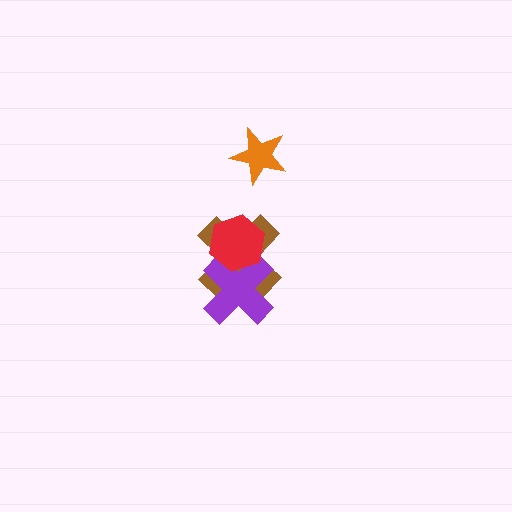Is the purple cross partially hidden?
Yes, it is partially covered by another shape.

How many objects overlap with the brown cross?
2 objects overlap with the brown cross.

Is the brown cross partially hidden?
Yes, it is partially covered by another shape.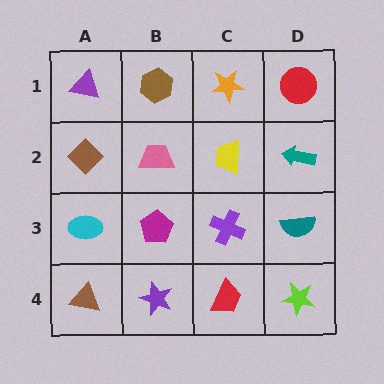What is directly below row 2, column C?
A purple cross.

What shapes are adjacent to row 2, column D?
A red circle (row 1, column D), a teal semicircle (row 3, column D), a yellow trapezoid (row 2, column C).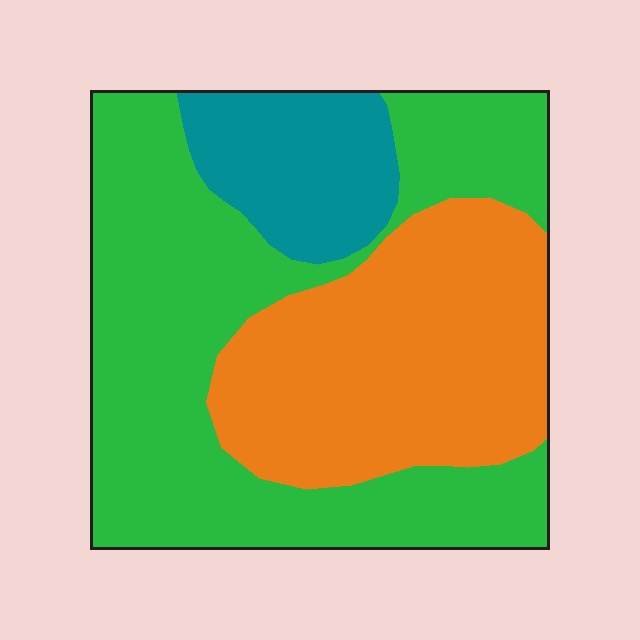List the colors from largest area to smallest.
From largest to smallest: green, orange, teal.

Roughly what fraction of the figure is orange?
Orange takes up about one third (1/3) of the figure.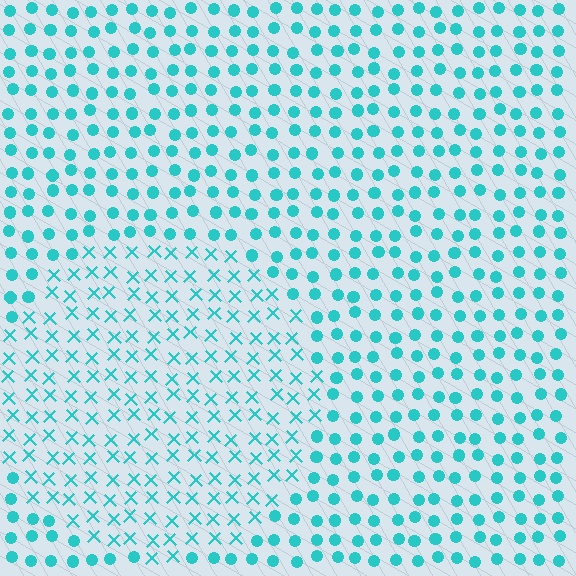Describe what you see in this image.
The image is filled with small cyan elements arranged in a uniform grid. A circle-shaped region contains X marks, while the surrounding area contains circles. The boundary is defined purely by the change in element shape.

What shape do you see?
I see a circle.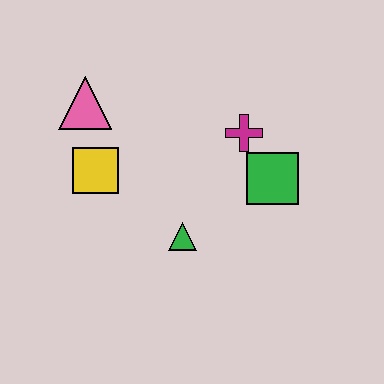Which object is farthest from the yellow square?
The green square is farthest from the yellow square.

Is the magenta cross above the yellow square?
Yes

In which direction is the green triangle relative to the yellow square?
The green triangle is to the right of the yellow square.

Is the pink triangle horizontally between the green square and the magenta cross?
No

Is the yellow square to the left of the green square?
Yes